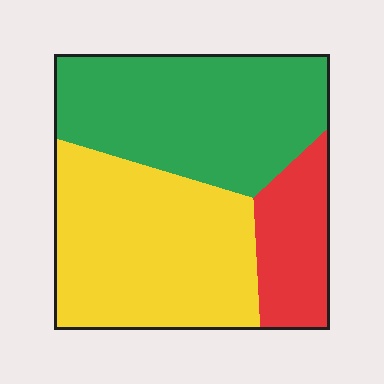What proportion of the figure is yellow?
Yellow takes up between a quarter and a half of the figure.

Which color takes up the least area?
Red, at roughly 15%.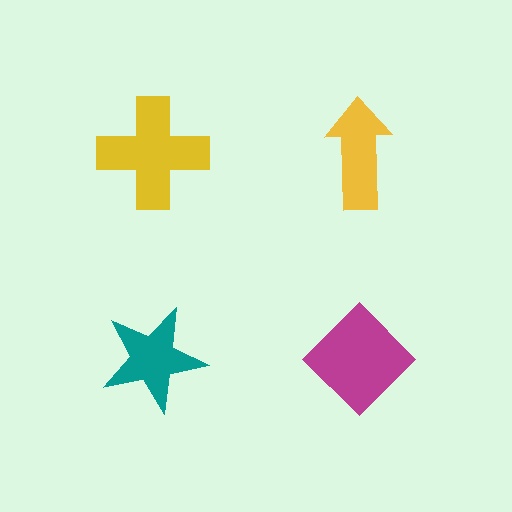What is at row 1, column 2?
A yellow arrow.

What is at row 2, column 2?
A magenta diamond.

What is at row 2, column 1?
A teal star.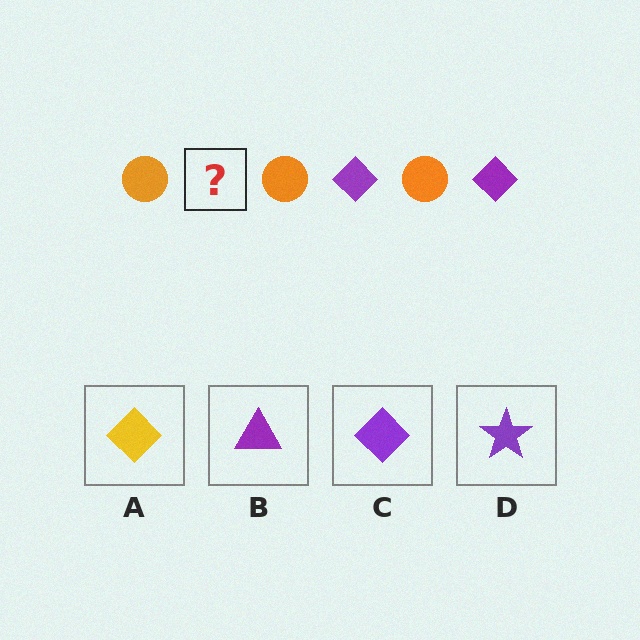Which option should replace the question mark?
Option C.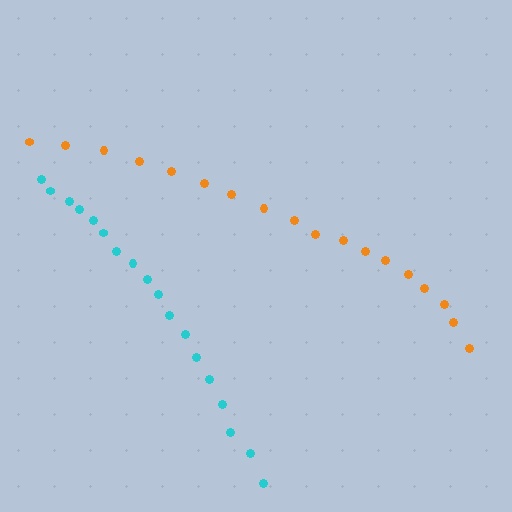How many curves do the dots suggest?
There are 2 distinct paths.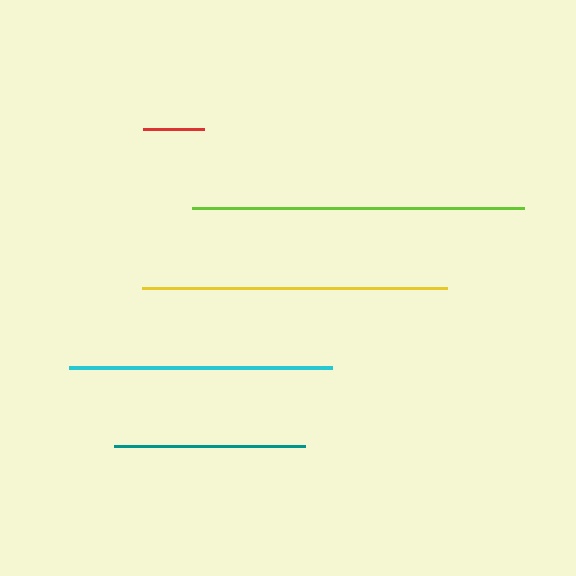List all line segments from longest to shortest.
From longest to shortest: lime, yellow, cyan, teal, red.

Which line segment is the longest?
The lime line is the longest at approximately 332 pixels.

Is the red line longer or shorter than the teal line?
The teal line is longer than the red line.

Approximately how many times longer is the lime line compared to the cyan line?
The lime line is approximately 1.3 times the length of the cyan line.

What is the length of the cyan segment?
The cyan segment is approximately 262 pixels long.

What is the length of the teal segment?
The teal segment is approximately 191 pixels long.